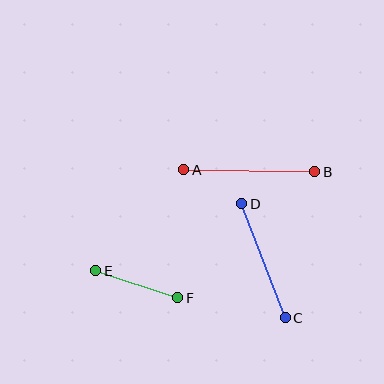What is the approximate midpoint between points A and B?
The midpoint is at approximately (249, 170) pixels.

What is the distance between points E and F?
The distance is approximately 86 pixels.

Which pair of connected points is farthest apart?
Points A and B are farthest apart.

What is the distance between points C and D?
The distance is approximately 122 pixels.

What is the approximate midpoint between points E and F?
The midpoint is at approximately (137, 284) pixels.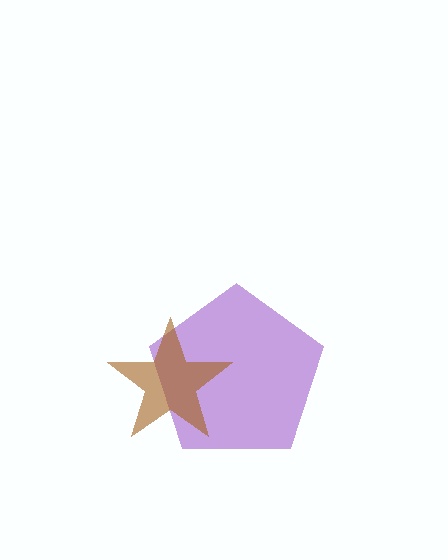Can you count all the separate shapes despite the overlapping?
Yes, there are 2 separate shapes.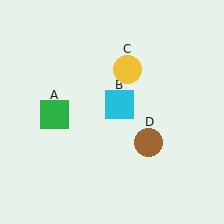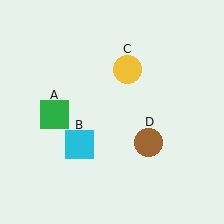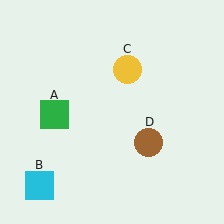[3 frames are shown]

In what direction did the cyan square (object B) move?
The cyan square (object B) moved down and to the left.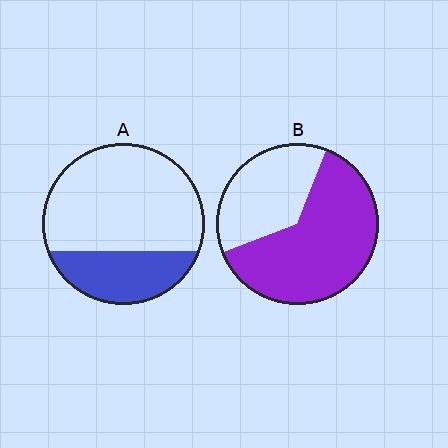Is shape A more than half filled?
No.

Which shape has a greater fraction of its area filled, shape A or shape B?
Shape B.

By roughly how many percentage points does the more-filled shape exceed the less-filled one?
By roughly 35 percentage points (B over A).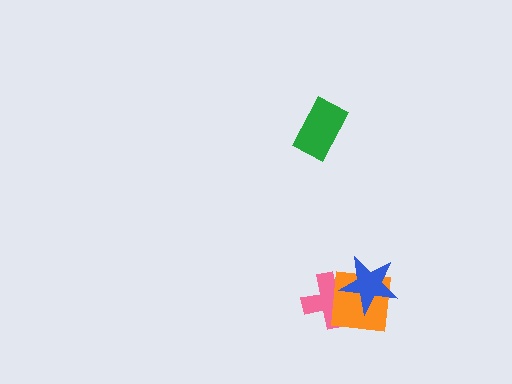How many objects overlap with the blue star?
2 objects overlap with the blue star.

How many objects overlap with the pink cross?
2 objects overlap with the pink cross.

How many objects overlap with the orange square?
2 objects overlap with the orange square.